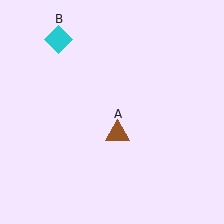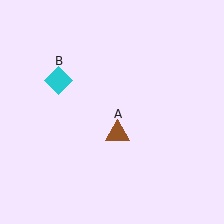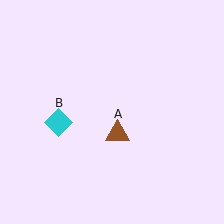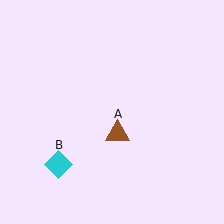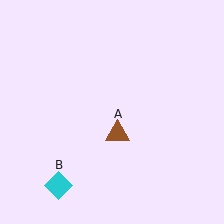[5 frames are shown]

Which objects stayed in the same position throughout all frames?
Brown triangle (object A) remained stationary.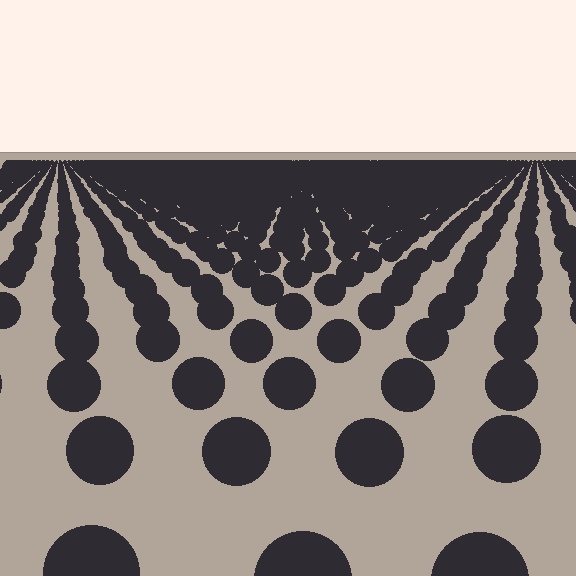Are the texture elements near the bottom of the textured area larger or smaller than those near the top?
Larger. Near the bottom, elements are closer to the viewer and appear at a bigger on-screen size.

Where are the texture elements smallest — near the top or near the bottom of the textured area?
Near the top.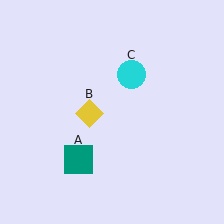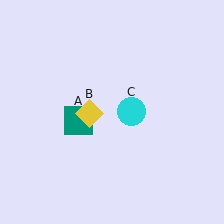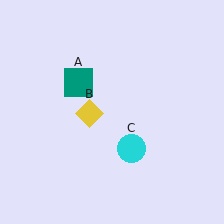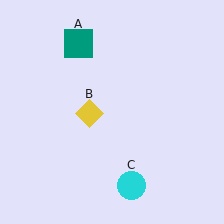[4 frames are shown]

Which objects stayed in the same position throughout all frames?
Yellow diamond (object B) remained stationary.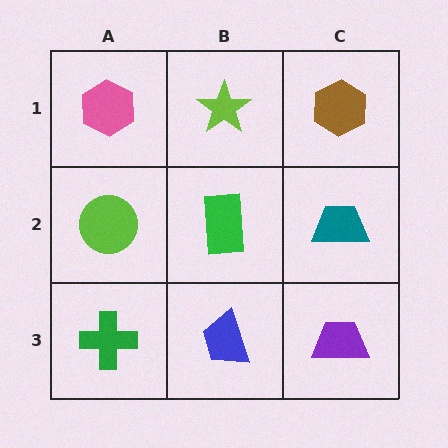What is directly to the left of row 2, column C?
A green rectangle.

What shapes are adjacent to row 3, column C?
A teal trapezoid (row 2, column C), a blue trapezoid (row 3, column B).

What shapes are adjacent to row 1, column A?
A lime circle (row 2, column A), a lime star (row 1, column B).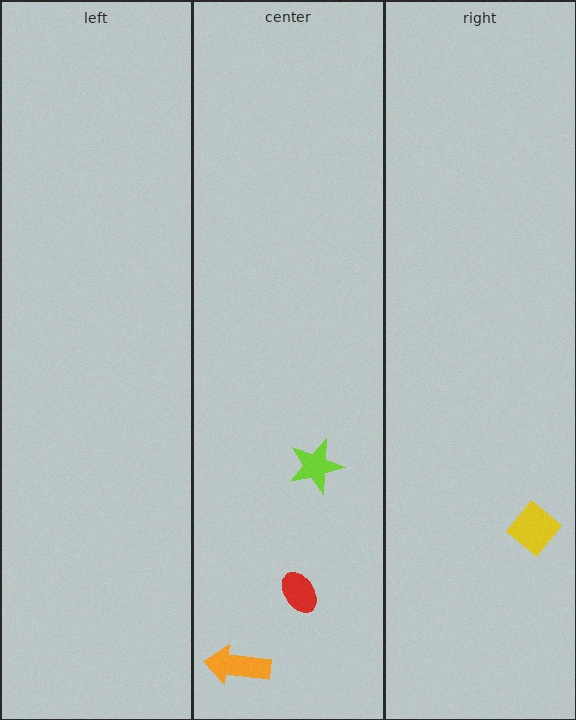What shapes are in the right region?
The yellow diamond.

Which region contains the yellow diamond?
The right region.